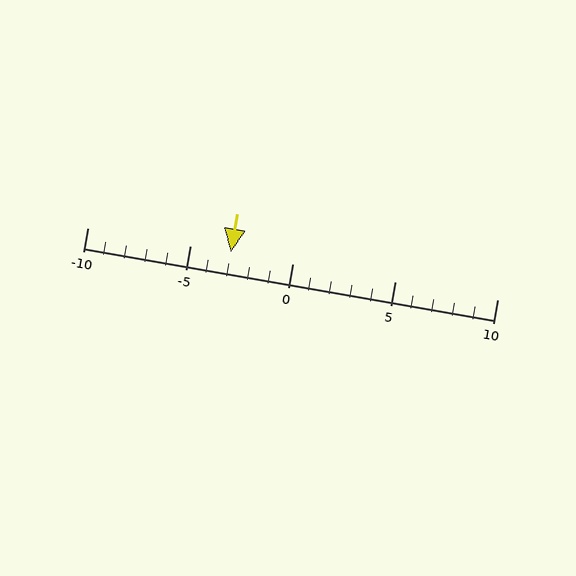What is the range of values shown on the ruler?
The ruler shows values from -10 to 10.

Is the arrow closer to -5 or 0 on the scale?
The arrow is closer to -5.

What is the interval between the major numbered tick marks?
The major tick marks are spaced 5 units apart.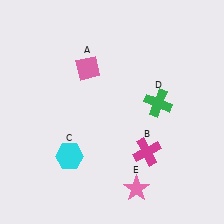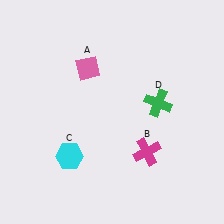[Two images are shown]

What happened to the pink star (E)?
The pink star (E) was removed in Image 2. It was in the bottom-right area of Image 1.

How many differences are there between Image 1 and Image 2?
There is 1 difference between the two images.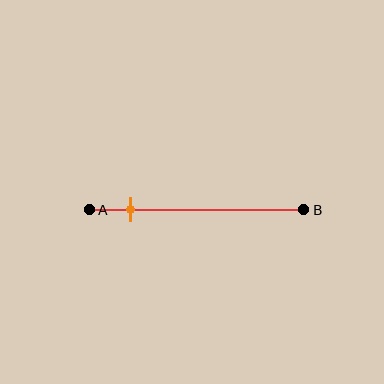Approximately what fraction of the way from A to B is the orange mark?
The orange mark is approximately 20% of the way from A to B.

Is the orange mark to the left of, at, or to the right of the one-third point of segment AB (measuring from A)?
The orange mark is to the left of the one-third point of segment AB.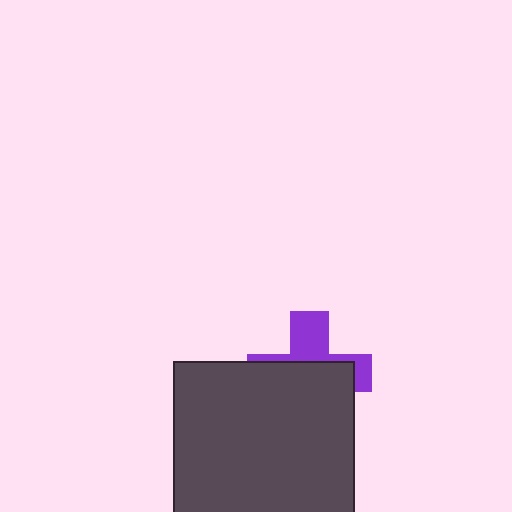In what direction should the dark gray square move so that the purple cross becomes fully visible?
The dark gray square should move down. That is the shortest direction to clear the overlap and leave the purple cross fully visible.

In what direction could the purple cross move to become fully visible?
The purple cross could move up. That would shift it out from behind the dark gray square entirely.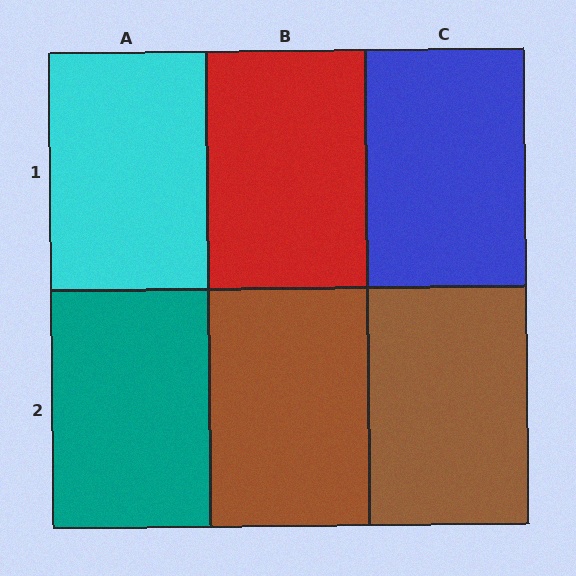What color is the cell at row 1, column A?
Cyan.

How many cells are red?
1 cell is red.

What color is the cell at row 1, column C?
Blue.